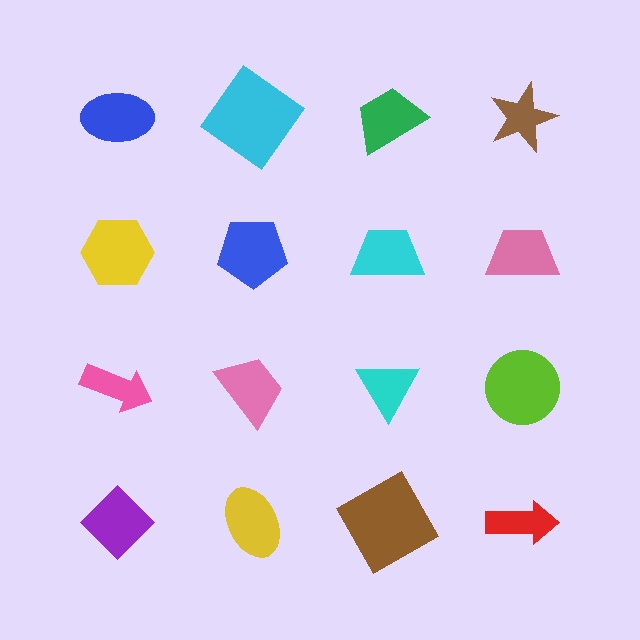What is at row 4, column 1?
A purple diamond.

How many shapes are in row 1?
4 shapes.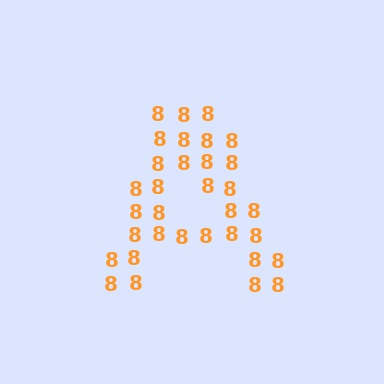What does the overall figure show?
The overall figure shows the letter A.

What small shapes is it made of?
It is made of small digit 8's.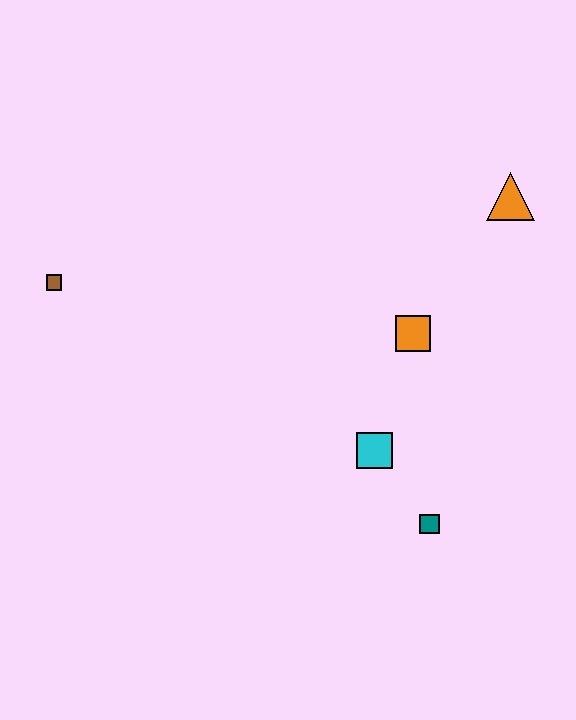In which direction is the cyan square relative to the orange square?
The cyan square is below the orange square.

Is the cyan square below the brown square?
Yes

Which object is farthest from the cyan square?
The brown square is farthest from the cyan square.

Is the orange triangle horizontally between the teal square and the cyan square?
No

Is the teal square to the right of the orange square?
Yes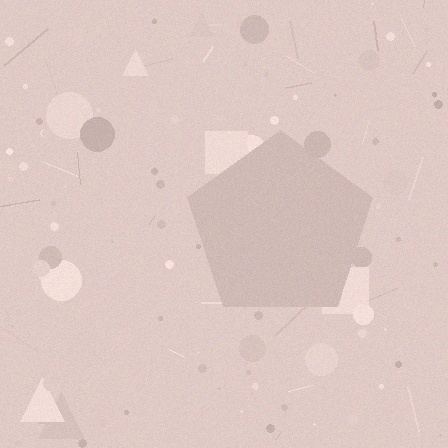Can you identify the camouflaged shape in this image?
The camouflaged shape is a pentagon.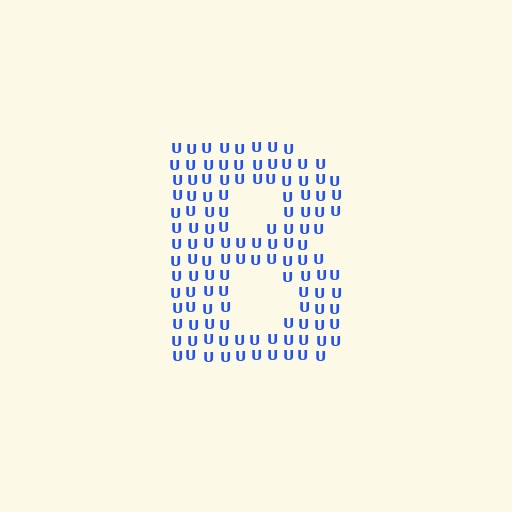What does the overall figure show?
The overall figure shows the letter B.